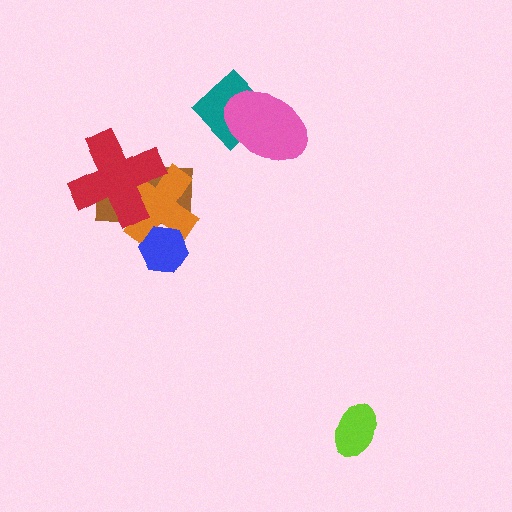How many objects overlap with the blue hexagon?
2 objects overlap with the blue hexagon.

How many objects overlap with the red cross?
2 objects overlap with the red cross.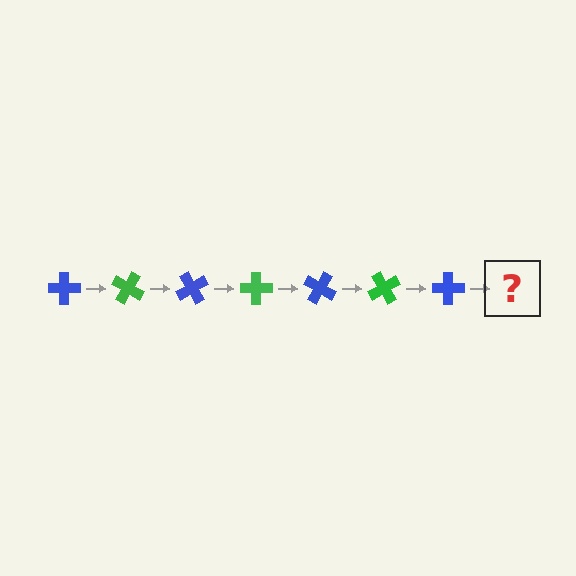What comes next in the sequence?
The next element should be a green cross, rotated 210 degrees from the start.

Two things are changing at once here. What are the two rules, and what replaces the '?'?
The two rules are that it rotates 30 degrees each step and the color cycles through blue and green. The '?' should be a green cross, rotated 210 degrees from the start.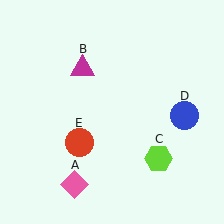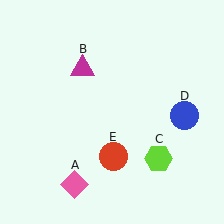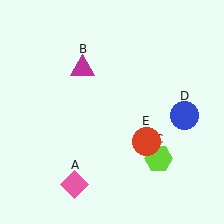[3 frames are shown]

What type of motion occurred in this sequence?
The red circle (object E) rotated counterclockwise around the center of the scene.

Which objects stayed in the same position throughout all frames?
Pink diamond (object A) and magenta triangle (object B) and lime hexagon (object C) and blue circle (object D) remained stationary.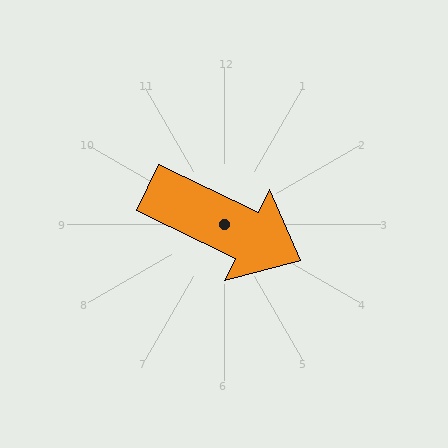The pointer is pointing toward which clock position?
Roughly 4 o'clock.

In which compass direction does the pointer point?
Southeast.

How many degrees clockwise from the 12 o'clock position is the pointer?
Approximately 116 degrees.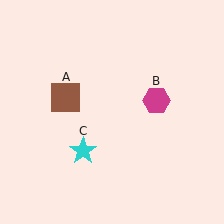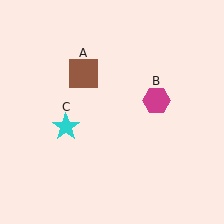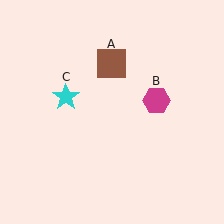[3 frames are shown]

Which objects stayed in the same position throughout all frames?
Magenta hexagon (object B) remained stationary.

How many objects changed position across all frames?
2 objects changed position: brown square (object A), cyan star (object C).